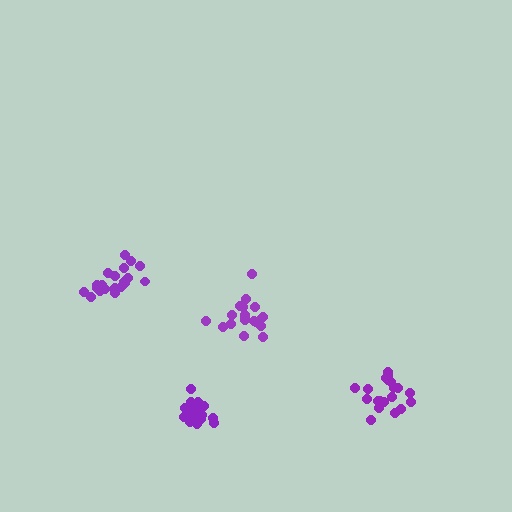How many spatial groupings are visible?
There are 4 spatial groupings.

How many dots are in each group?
Group 1: 21 dots, Group 2: 20 dots, Group 3: 21 dots, Group 4: 17 dots (79 total).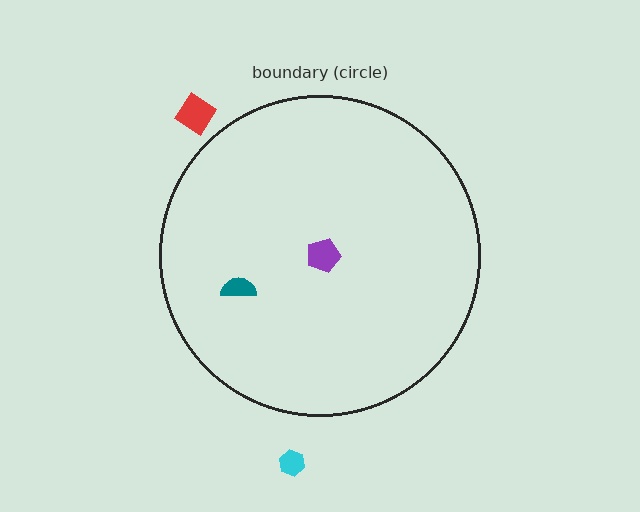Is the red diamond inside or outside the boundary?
Outside.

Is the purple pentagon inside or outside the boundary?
Inside.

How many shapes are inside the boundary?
2 inside, 2 outside.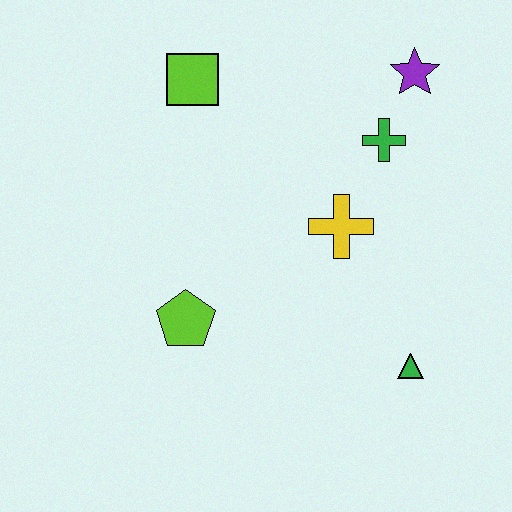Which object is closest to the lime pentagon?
The yellow cross is closest to the lime pentagon.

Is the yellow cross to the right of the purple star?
No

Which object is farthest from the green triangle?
The lime square is farthest from the green triangle.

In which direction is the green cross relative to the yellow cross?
The green cross is above the yellow cross.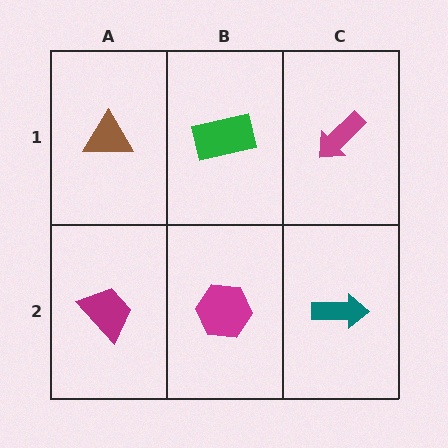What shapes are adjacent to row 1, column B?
A magenta hexagon (row 2, column B), a brown triangle (row 1, column A), a magenta arrow (row 1, column C).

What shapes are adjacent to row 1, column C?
A teal arrow (row 2, column C), a green rectangle (row 1, column B).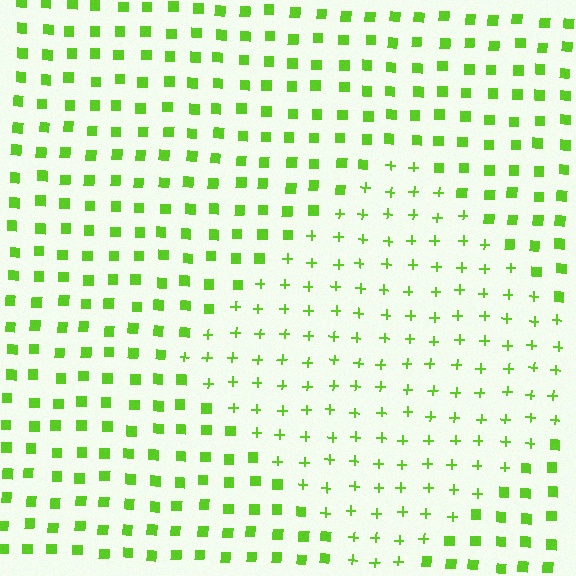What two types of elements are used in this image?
The image uses plus signs inside the diamond region and squares outside it.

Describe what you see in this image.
The image is filled with small lime elements arranged in a uniform grid. A diamond-shaped region contains plus signs, while the surrounding area contains squares. The boundary is defined purely by the change in element shape.